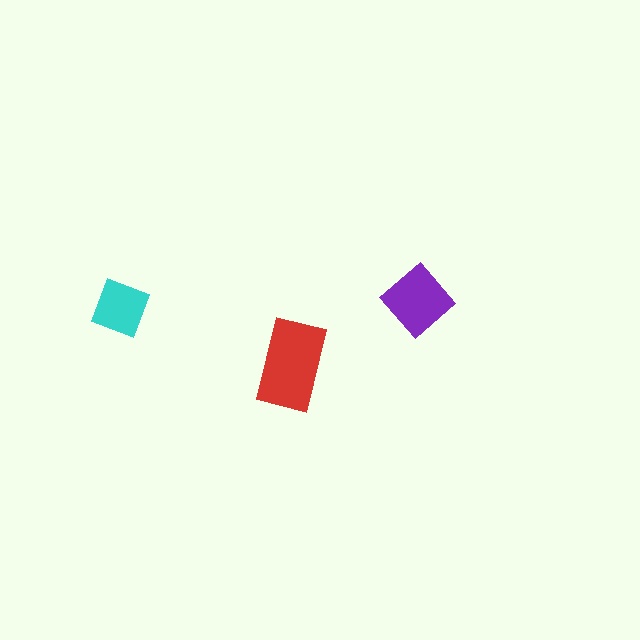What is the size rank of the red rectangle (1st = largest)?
1st.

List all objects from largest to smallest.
The red rectangle, the purple diamond, the cyan diamond.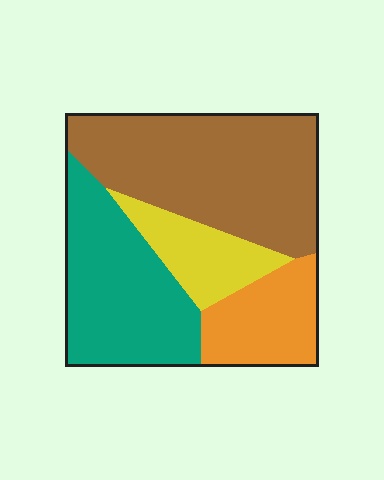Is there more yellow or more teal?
Teal.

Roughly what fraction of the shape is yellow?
Yellow covers around 15% of the shape.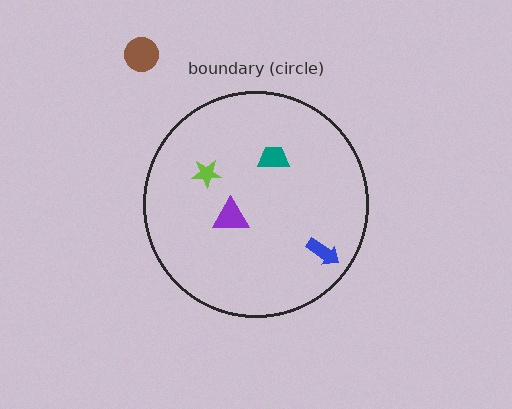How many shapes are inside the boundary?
4 inside, 1 outside.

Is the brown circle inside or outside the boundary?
Outside.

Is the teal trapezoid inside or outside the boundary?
Inside.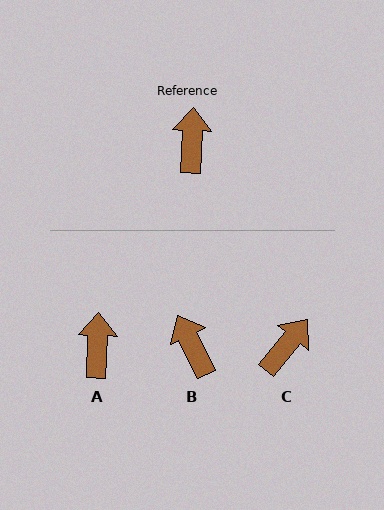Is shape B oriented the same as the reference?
No, it is off by about 28 degrees.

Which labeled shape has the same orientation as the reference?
A.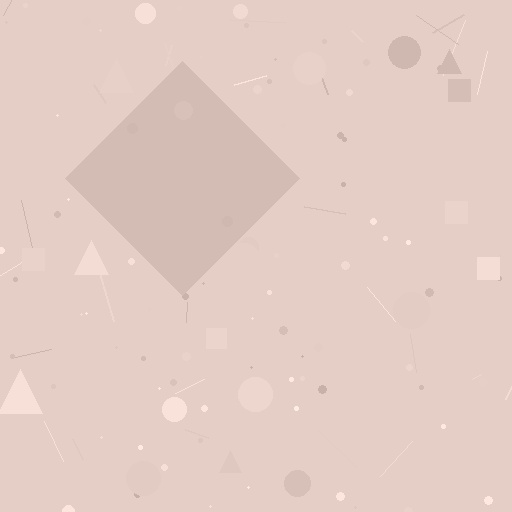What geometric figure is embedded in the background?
A diamond is embedded in the background.